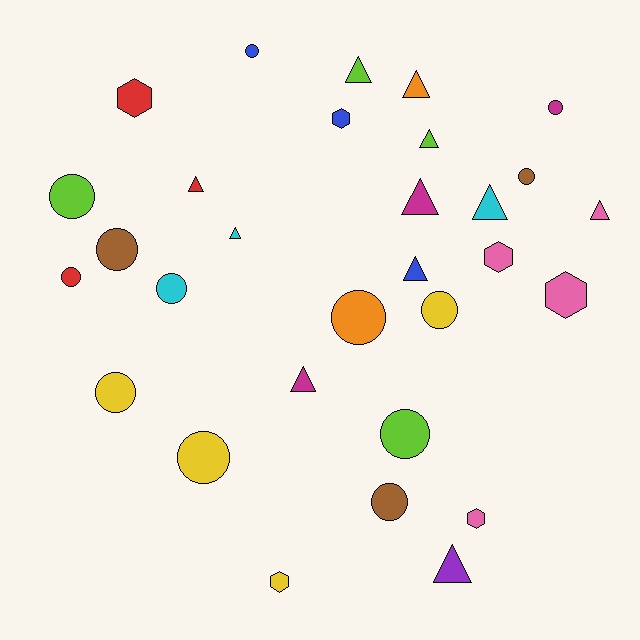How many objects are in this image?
There are 30 objects.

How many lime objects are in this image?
There are 4 lime objects.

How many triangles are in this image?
There are 11 triangles.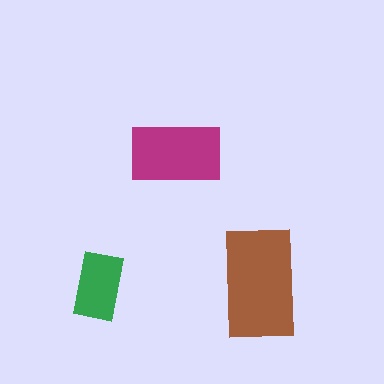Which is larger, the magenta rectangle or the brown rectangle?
The brown one.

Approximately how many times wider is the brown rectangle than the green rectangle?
About 1.5 times wider.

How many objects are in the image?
There are 3 objects in the image.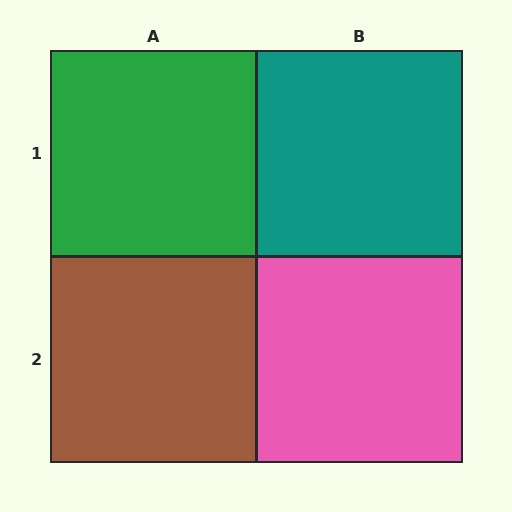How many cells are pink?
1 cell is pink.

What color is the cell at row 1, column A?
Green.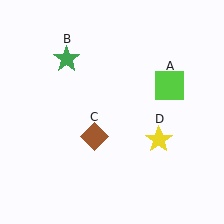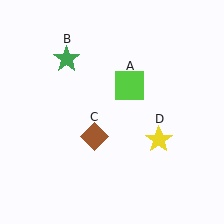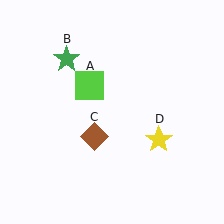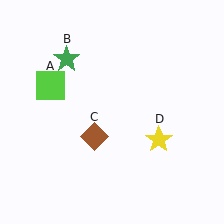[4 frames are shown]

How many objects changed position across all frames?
1 object changed position: lime square (object A).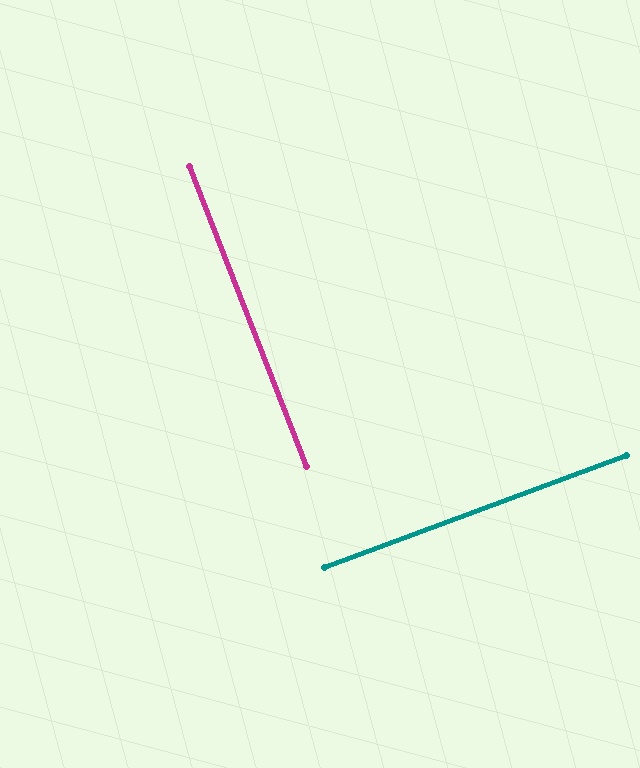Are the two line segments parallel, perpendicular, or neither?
Perpendicular — they meet at approximately 89°.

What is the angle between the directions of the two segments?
Approximately 89 degrees.